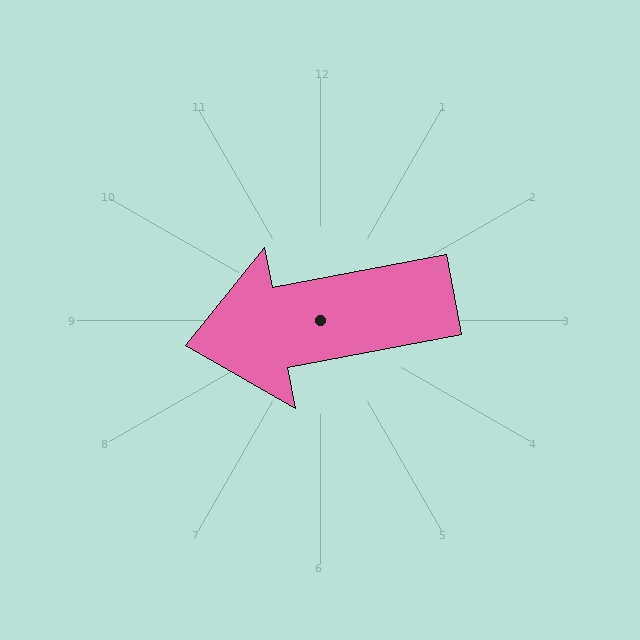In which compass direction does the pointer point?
West.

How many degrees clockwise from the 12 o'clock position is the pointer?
Approximately 259 degrees.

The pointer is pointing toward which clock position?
Roughly 9 o'clock.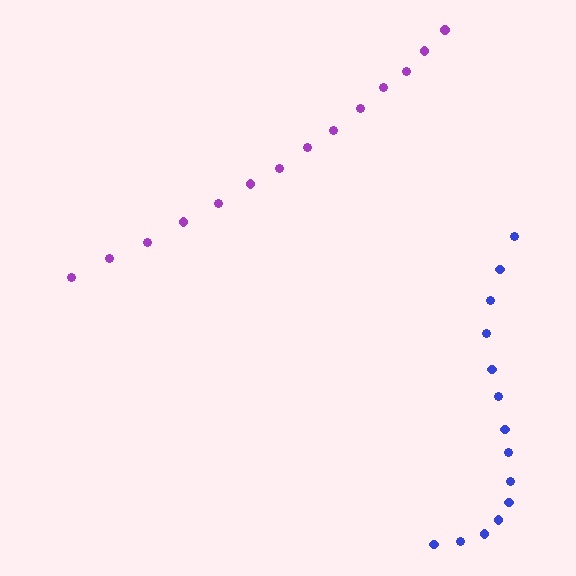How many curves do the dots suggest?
There are 2 distinct paths.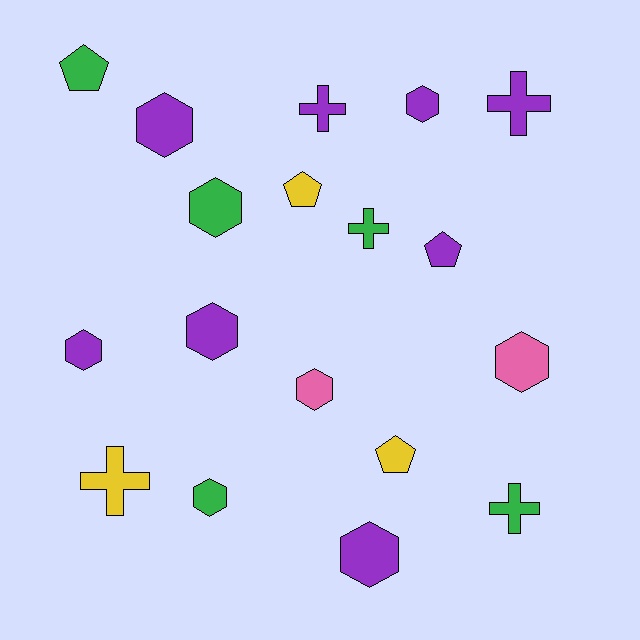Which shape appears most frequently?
Hexagon, with 9 objects.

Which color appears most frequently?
Purple, with 8 objects.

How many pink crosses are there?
There are no pink crosses.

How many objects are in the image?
There are 18 objects.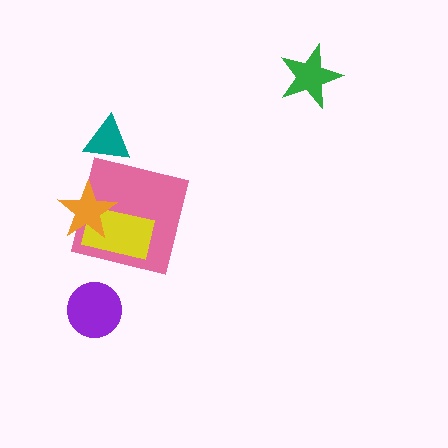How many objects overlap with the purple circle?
0 objects overlap with the purple circle.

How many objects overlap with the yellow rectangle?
2 objects overlap with the yellow rectangle.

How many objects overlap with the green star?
0 objects overlap with the green star.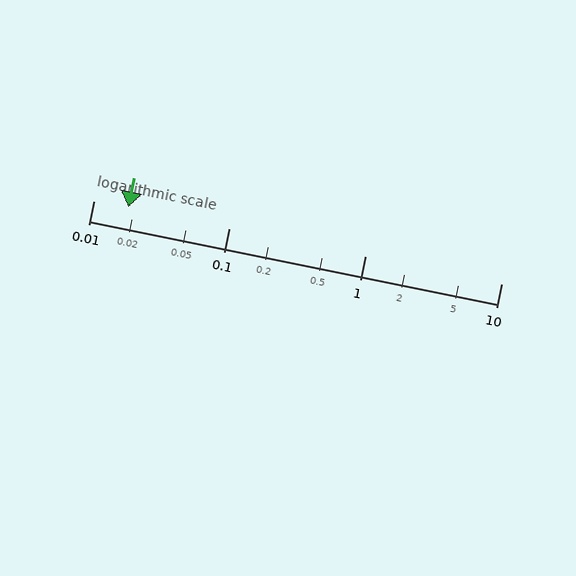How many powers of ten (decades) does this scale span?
The scale spans 3 decades, from 0.01 to 10.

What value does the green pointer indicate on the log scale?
The pointer indicates approximately 0.018.